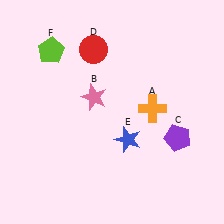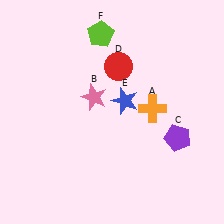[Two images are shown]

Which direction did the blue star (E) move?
The blue star (E) moved up.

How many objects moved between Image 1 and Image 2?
3 objects moved between the two images.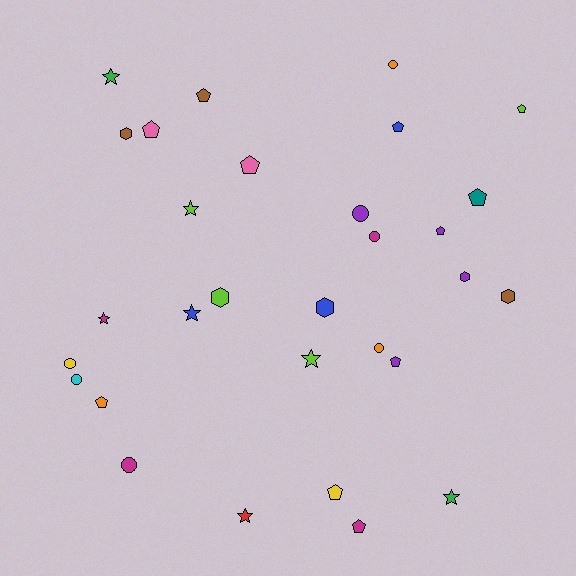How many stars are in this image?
There are 7 stars.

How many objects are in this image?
There are 30 objects.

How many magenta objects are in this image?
There are 4 magenta objects.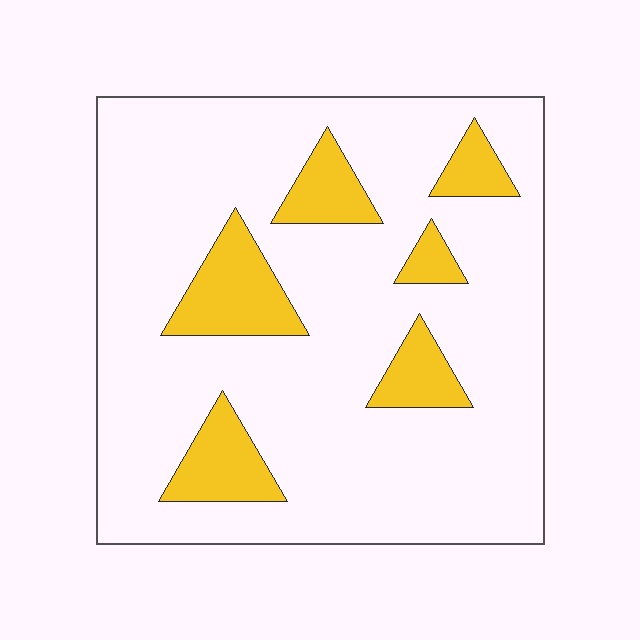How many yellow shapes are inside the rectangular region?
6.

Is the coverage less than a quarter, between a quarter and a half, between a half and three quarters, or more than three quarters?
Less than a quarter.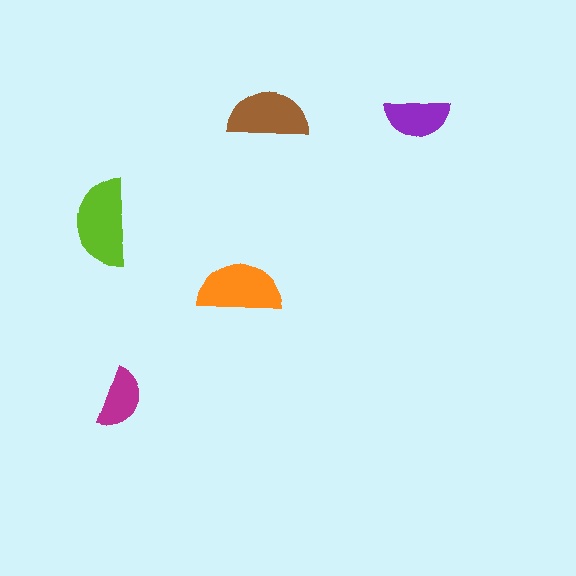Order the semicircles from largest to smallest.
the lime one, the orange one, the brown one, the purple one, the magenta one.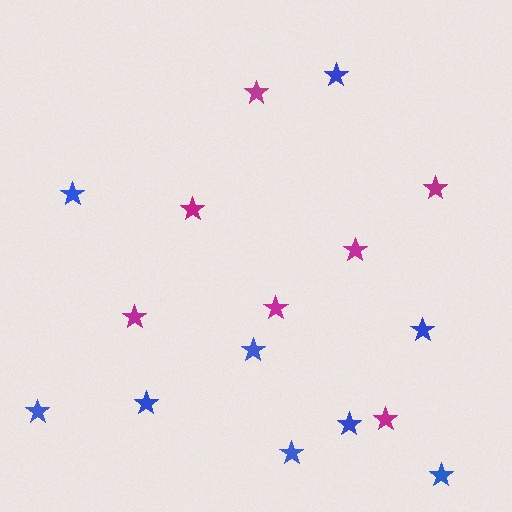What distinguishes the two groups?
There are 2 groups: one group of magenta stars (7) and one group of blue stars (9).